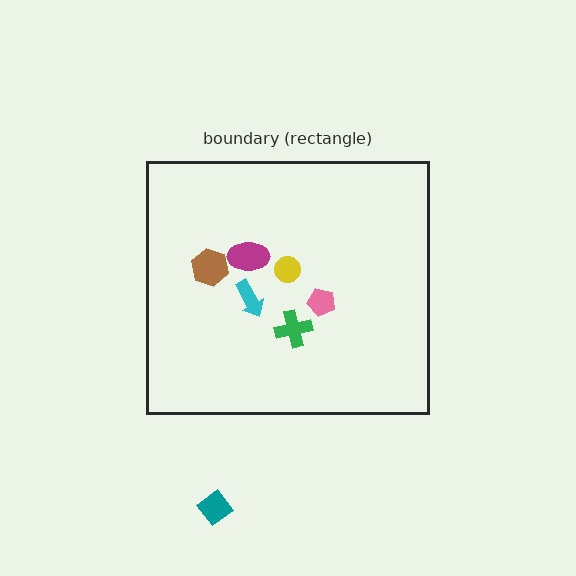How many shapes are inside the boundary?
6 inside, 1 outside.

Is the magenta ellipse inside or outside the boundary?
Inside.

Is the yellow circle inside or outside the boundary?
Inside.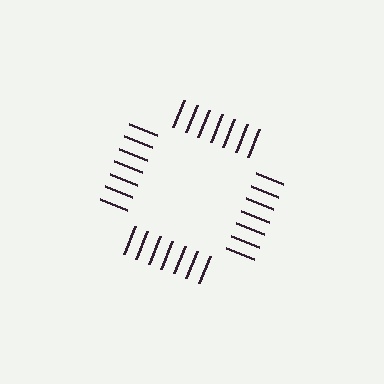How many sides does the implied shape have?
4 sides — the line-ends trace a square.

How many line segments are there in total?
28 — 7 along each of the 4 edges.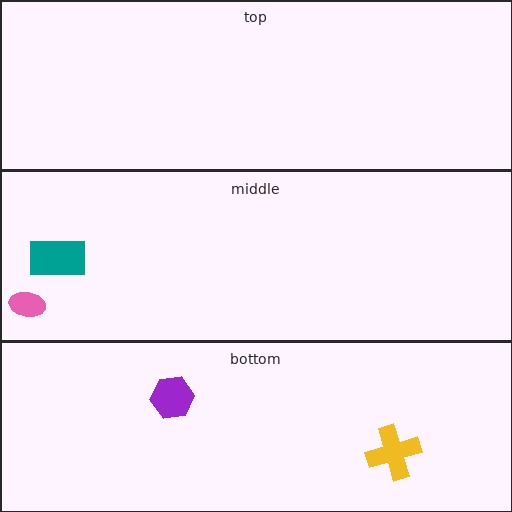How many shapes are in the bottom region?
2.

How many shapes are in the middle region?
2.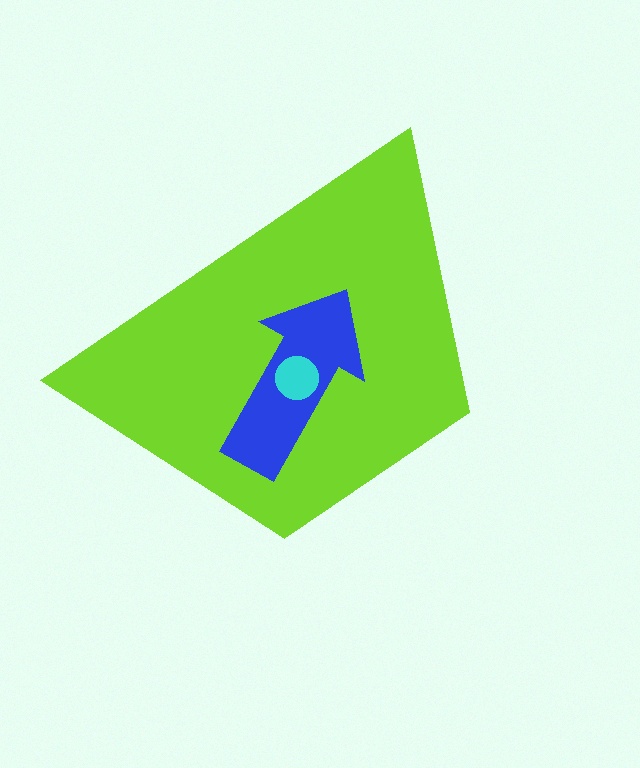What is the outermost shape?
The lime trapezoid.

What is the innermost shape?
The cyan circle.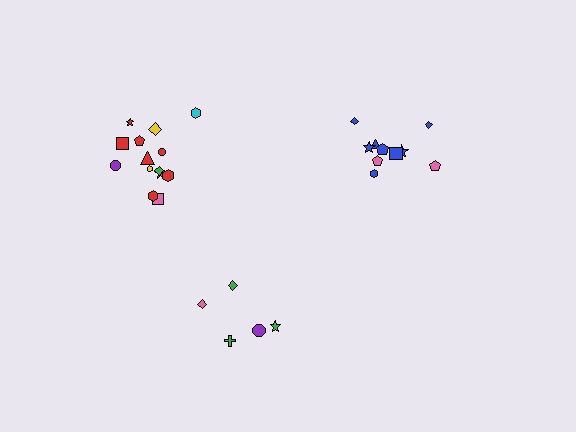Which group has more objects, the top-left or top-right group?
The top-left group.